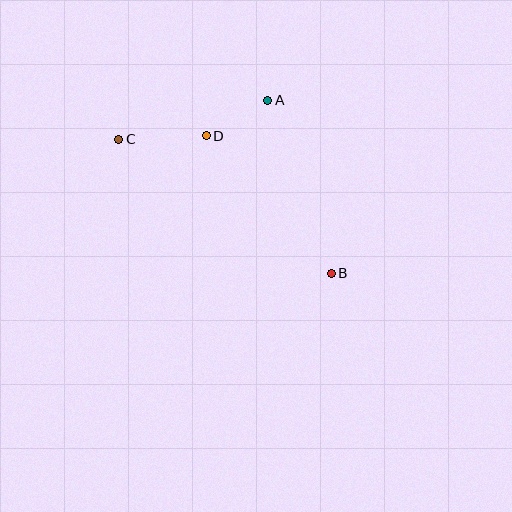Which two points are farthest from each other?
Points B and C are farthest from each other.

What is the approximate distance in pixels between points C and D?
The distance between C and D is approximately 87 pixels.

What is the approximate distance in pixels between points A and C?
The distance between A and C is approximately 154 pixels.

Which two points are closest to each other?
Points A and D are closest to each other.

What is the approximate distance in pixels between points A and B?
The distance between A and B is approximately 184 pixels.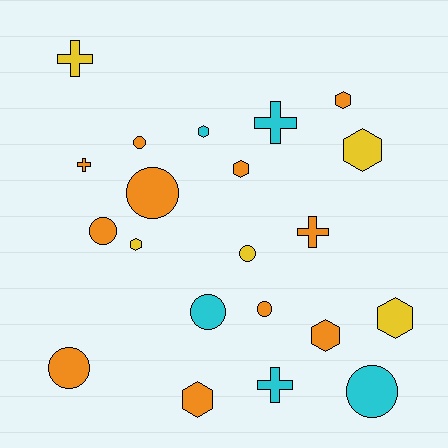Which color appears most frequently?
Orange, with 11 objects.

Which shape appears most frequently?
Hexagon, with 8 objects.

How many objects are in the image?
There are 21 objects.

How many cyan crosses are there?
There are 2 cyan crosses.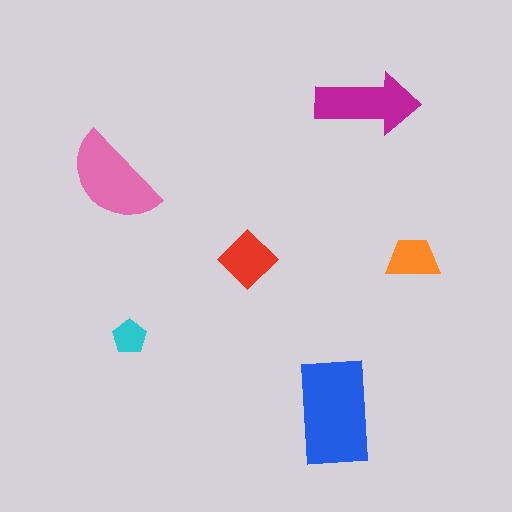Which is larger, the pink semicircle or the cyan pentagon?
The pink semicircle.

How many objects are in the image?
There are 6 objects in the image.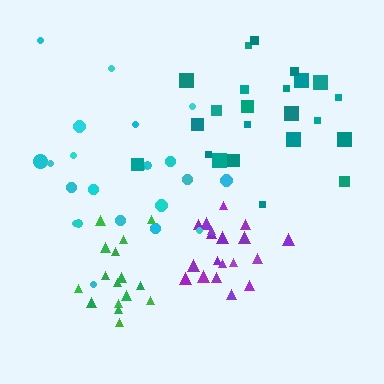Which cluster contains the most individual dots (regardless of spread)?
Cyan (23).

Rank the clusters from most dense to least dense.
purple, green, cyan, teal.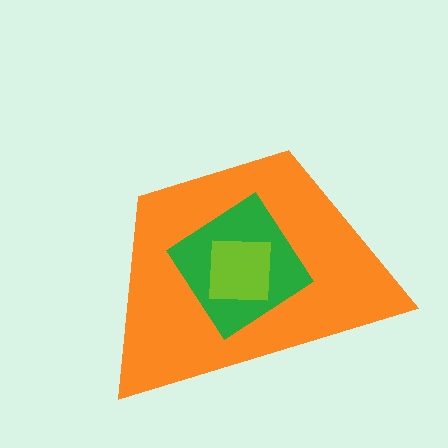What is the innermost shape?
The lime square.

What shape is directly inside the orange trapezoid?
The green diamond.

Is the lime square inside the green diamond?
Yes.